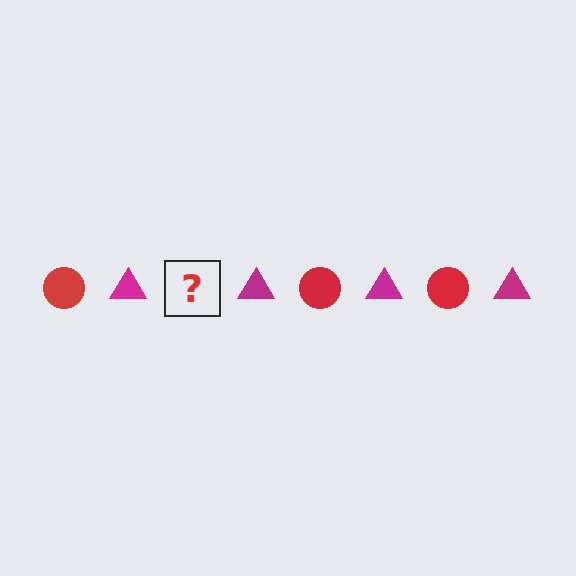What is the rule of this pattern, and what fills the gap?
The rule is that the pattern alternates between red circle and magenta triangle. The gap should be filled with a red circle.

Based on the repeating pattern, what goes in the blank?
The blank should be a red circle.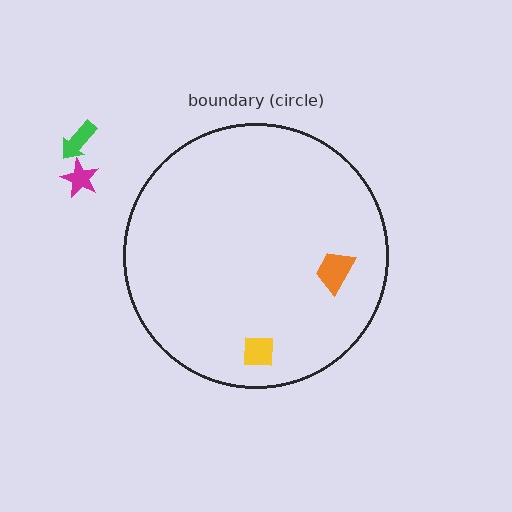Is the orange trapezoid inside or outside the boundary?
Inside.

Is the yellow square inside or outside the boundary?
Inside.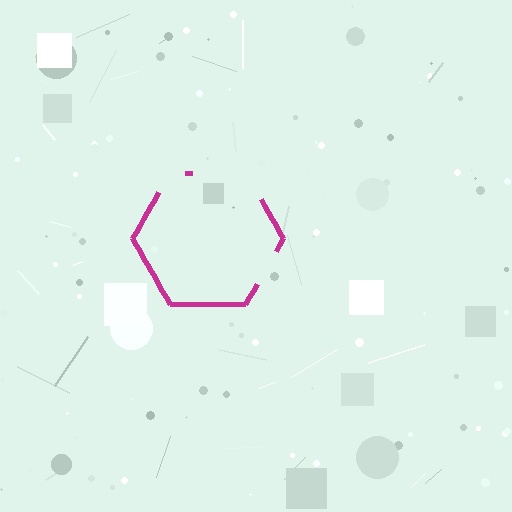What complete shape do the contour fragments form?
The contour fragments form a hexagon.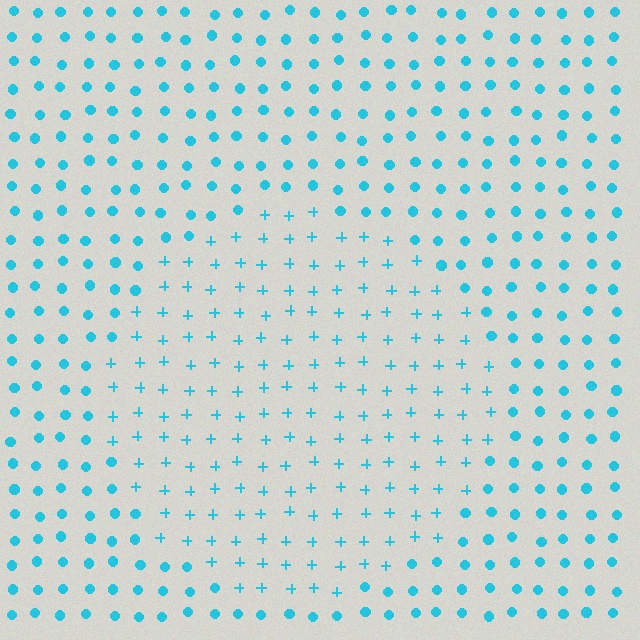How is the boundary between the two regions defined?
The boundary is defined by a change in element shape: plus signs inside vs. circles outside. All elements share the same color and spacing.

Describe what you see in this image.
The image is filled with small cyan elements arranged in a uniform grid. A circle-shaped region contains plus signs, while the surrounding area contains circles. The boundary is defined purely by the change in element shape.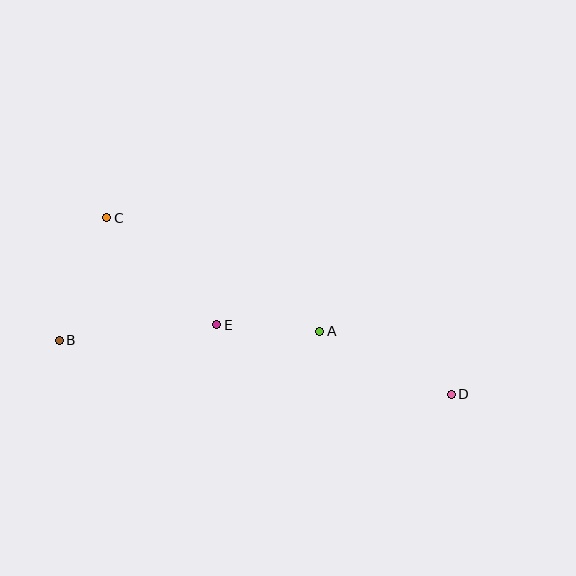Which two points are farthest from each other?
Points B and D are farthest from each other.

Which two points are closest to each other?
Points A and E are closest to each other.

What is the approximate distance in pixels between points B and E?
The distance between B and E is approximately 158 pixels.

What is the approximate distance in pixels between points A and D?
The distance between A and D is approximately 146 pixels.